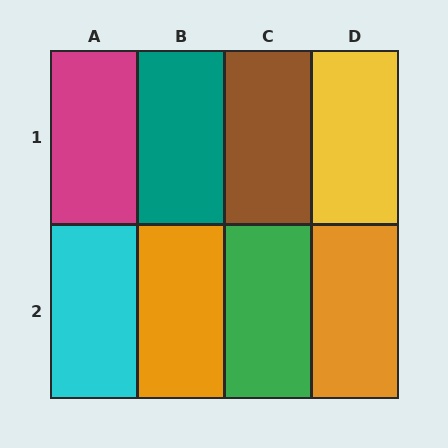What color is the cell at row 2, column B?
Orange.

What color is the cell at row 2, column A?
Cyan.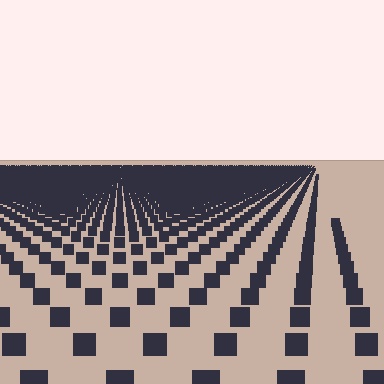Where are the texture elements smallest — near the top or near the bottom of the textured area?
Near the top.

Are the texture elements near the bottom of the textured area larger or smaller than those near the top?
Larger. Near the bottom, elements are closer to the viewer and appear at a bigger on-screen size.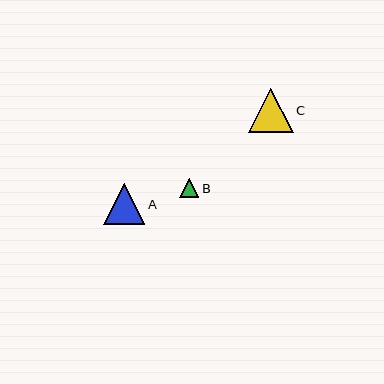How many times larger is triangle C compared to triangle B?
Triangle C is approximately 2.3 times the size of triangle B.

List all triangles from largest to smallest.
From largest to smallest: C, A, B.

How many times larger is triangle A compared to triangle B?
Triangle A is approximately 2.1 times the size of triangle B.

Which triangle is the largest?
Triangle C is the largest with a size of approximately 45 pixels.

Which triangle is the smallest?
Triangle B is the smallest with a size of approximately 19 pixels.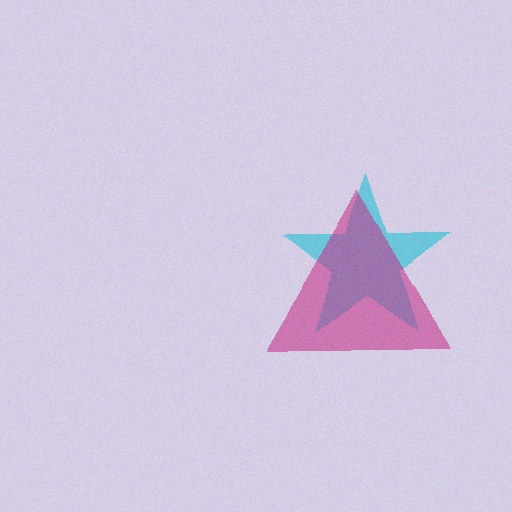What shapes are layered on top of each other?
The layered shapes are: a cyan star, a magenta triangle.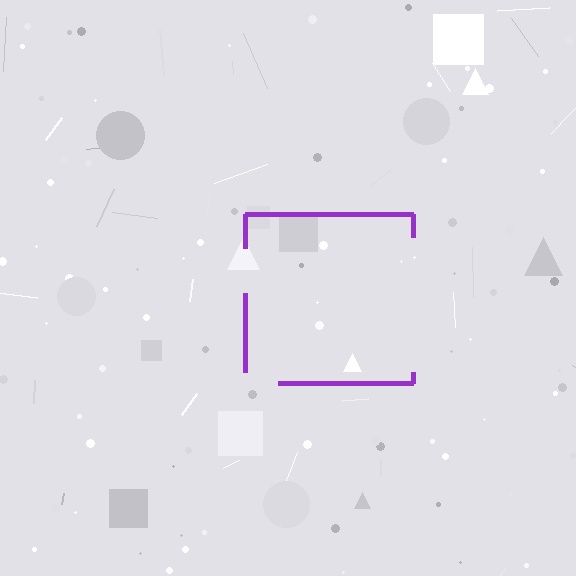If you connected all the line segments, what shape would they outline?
They would outline a square.